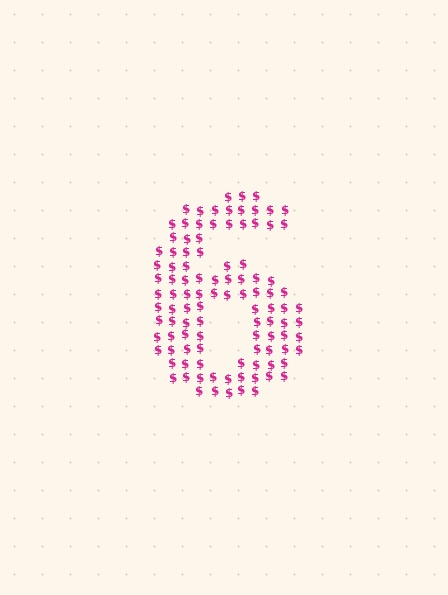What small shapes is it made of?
It is made of small dollar signs.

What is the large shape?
The large shape is the digit 6.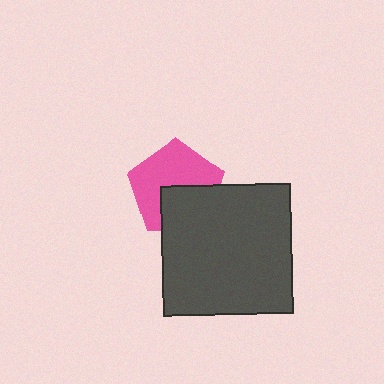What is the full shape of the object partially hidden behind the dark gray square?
The partially hidden object is a pink pentagon.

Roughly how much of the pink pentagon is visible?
About half of it is visible (roughly 62%).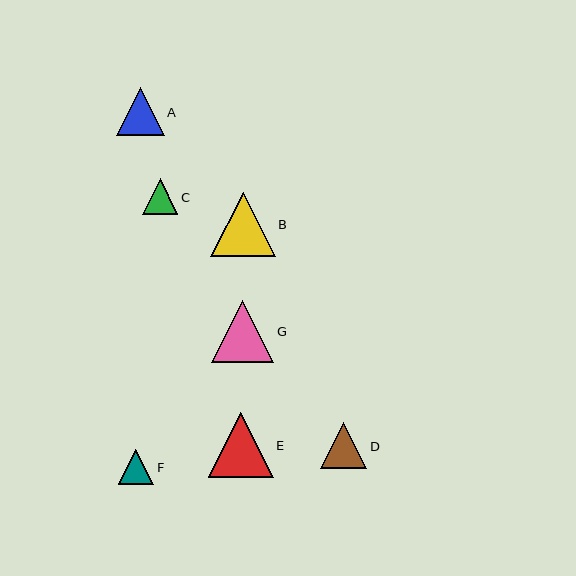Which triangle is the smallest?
Triangle F is the smallest with a size of approximately 35 pixels.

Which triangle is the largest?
Triangle E is the largest with a size of approximately 65 pixels.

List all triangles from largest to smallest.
From largest to smallest: E, B, G, A, D, C, F.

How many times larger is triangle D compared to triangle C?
Triangle D is approximately 1.3 times the size of triangle C.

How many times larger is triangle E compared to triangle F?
Triangle E is approximately 1.8 times the size of triangle F.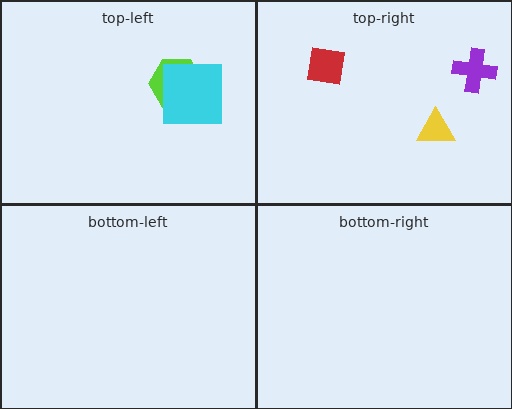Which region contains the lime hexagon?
The top-left region.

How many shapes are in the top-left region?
2.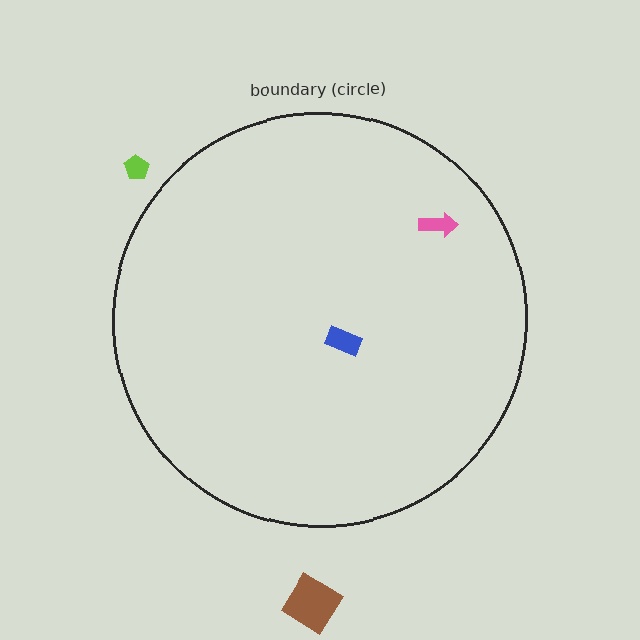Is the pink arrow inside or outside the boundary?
Inside.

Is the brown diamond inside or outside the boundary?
Outside.